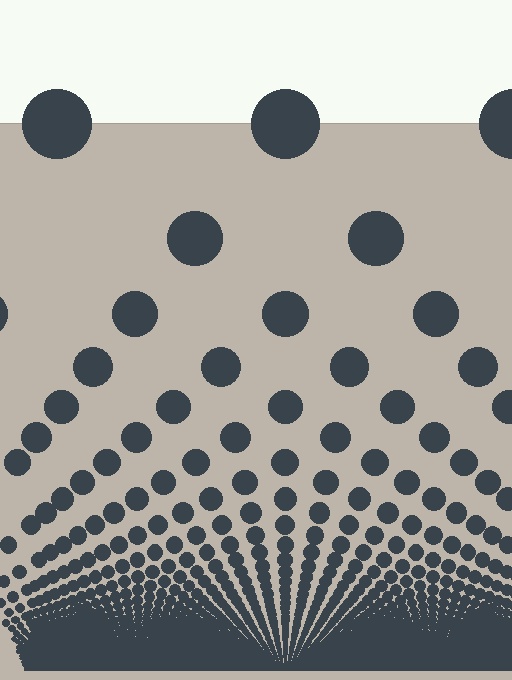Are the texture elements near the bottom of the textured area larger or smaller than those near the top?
Smaller. The gradient is inverted — elements near the bottom are smaller and denser.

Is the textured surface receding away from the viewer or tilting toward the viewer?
The surface appears to tilt toward the viewer. Texture elements get larger and sparser toward the top.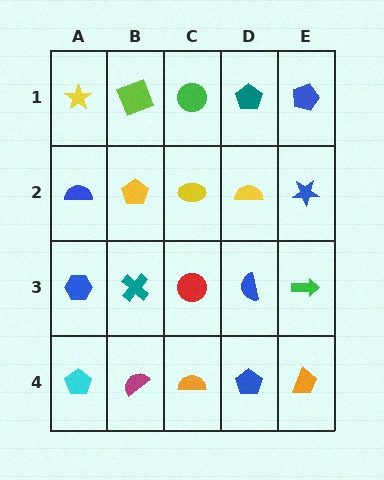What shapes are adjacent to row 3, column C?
A yellow ellipse (row 2, column C), an orange semicircle (row 4, column C), a teal cross (row 3, column B), a blue semicircle (row 3, column D).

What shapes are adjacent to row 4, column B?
A teal cross (row 3, column B), a cyan pentagon (row 4, column A), an orange semicircle (row 4, column C).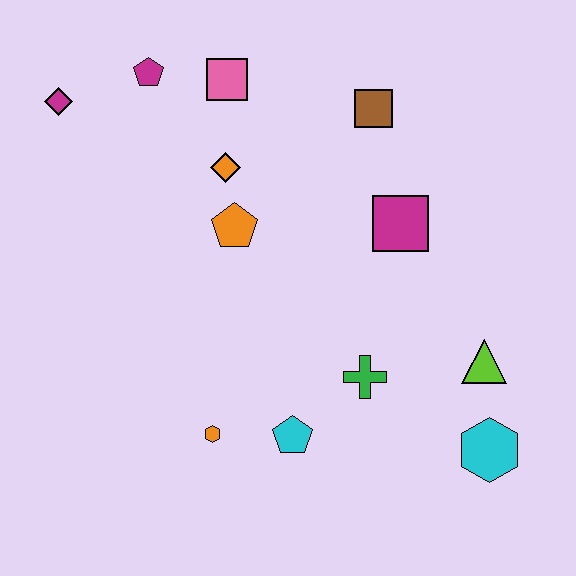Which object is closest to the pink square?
The magenta pentagon is closest to the pink square.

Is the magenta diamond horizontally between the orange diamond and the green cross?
No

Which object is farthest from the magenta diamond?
The cyan hexagon is farthest from the magenta diamond.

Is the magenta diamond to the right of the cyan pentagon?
No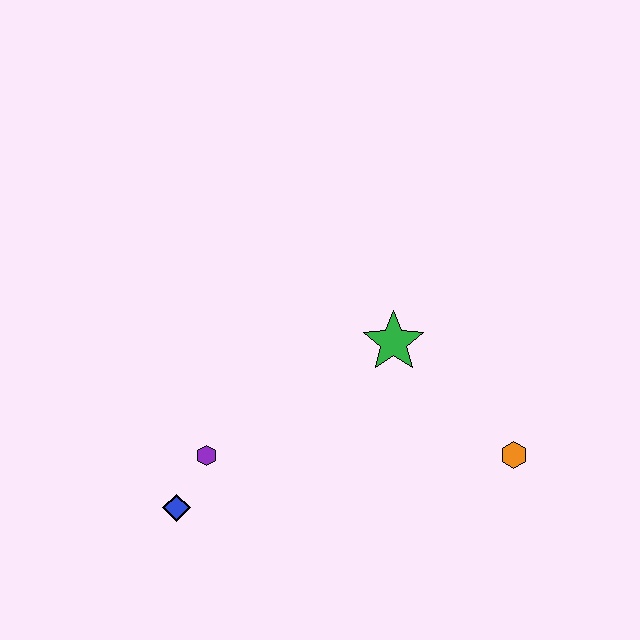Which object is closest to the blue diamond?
The purple hexagon is closest to the blue diamond.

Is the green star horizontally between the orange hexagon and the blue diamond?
Yes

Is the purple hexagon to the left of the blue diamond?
No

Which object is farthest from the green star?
The blue diamond is farthest from the green star.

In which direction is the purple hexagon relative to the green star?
The purple hexagon is to the left of the green star.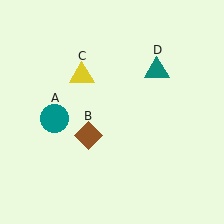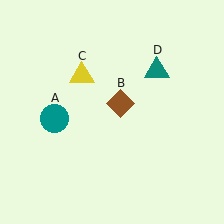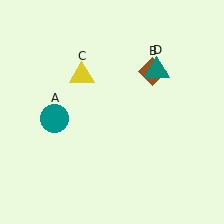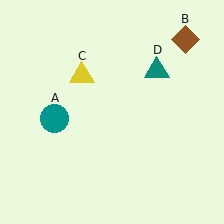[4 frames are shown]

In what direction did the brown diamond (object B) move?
The brown diamond (object B) moved up and to the right.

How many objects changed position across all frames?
1 object changed position: brown diamond (object B).